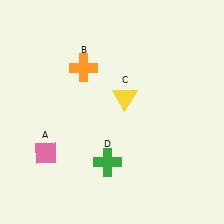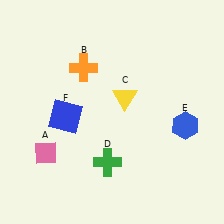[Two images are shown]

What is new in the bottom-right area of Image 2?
A blue hexagon (E) was added in the bottom-right area of Image 2.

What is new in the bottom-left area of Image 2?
A blue square (F) was added in the bottom-left area of Image 2.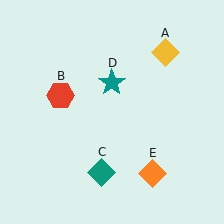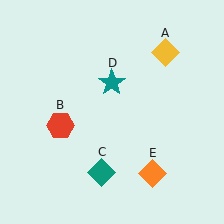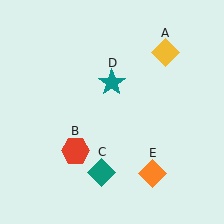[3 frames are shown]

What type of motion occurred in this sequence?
The red hexagon (object B) rotated counterclockwise around the center of the scene.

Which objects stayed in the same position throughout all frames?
Yellow diamond (object A) and teal diamond (object C) and teal star (object D) and orange diamond (object E) remained stationary.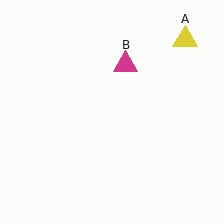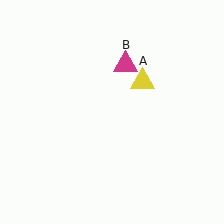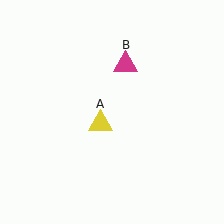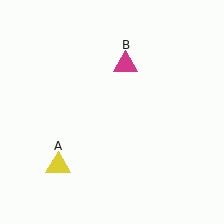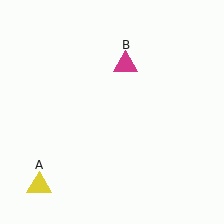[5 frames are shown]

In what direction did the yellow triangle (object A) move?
The yellow triangle (object A) moved down and to the left.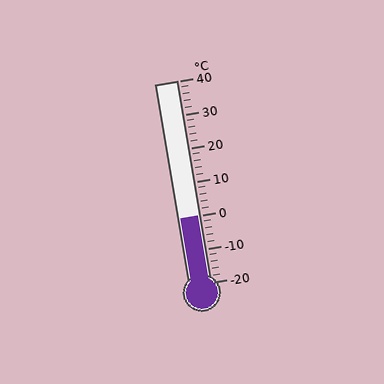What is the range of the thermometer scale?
The thermometer scale ranges from -20°C to 40°C.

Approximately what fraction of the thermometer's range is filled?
The thermometer is filled to approximately 35% of its range.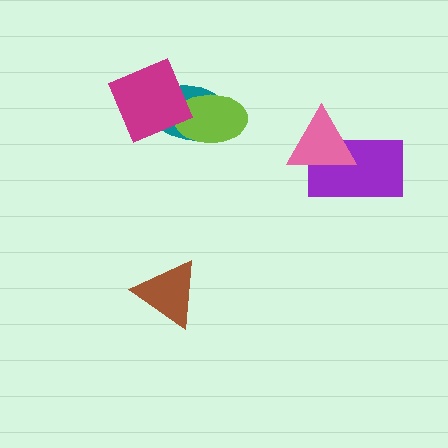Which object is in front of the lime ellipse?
The magenta diamond is in front of the lime ellipse.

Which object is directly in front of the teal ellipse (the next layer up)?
The lime ellipse is directly in front of the teal ellipse.